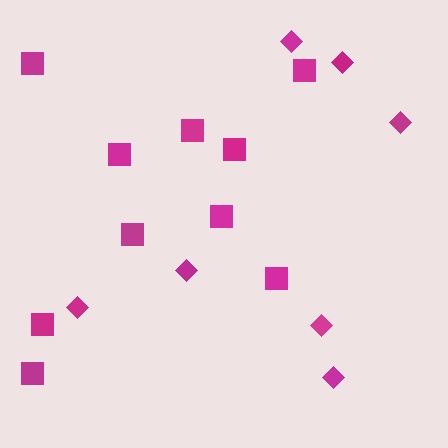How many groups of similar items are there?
There are 2 groups: one group of diamonds (7) and one group of squares (10).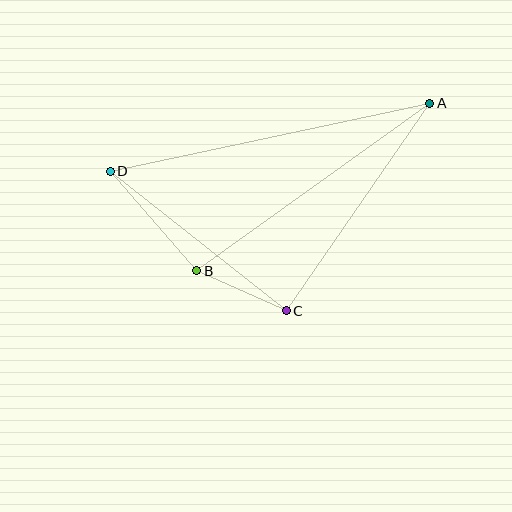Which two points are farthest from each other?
Points A and D are farthest from each other.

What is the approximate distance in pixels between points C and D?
The distance between C and D is approximately 225 pixels.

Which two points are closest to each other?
Points B and C are closest to each other.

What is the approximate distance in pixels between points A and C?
The distance between A and C is approximately 252 pixels.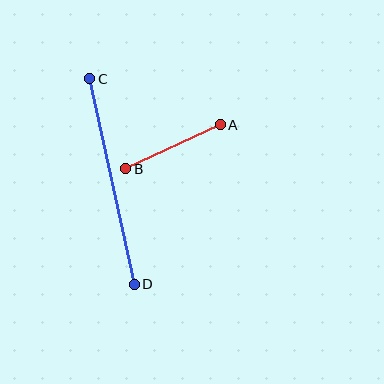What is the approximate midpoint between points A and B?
The midpoint is at approximately (173, 147) pixels.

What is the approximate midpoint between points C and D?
The midpoint is at approximately (112, 182) pixels.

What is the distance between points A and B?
The distance is approximately 104 pixels.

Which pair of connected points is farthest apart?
Points C and D are farthest apart.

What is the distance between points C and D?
The distance is approximately 210 pixels.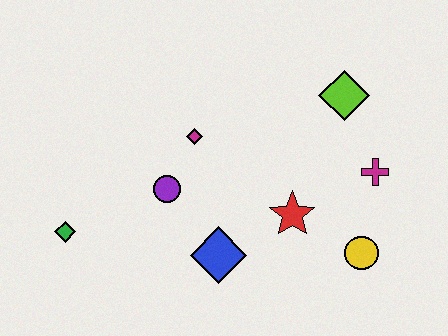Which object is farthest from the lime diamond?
The green diamond is farthest from the lime diamond.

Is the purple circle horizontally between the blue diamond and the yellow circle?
No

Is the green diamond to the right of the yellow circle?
No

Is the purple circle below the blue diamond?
No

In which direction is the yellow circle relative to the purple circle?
The yellow circle is to the right of the purple circle.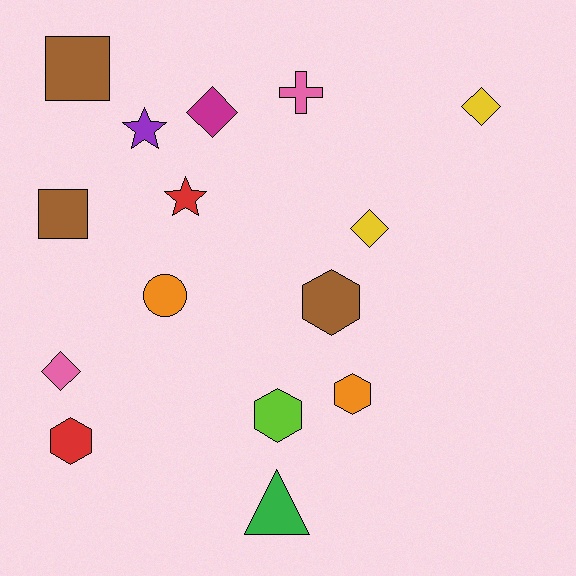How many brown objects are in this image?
There are 3 brown objects.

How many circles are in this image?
There is 1 circle.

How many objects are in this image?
There are 15 objects.